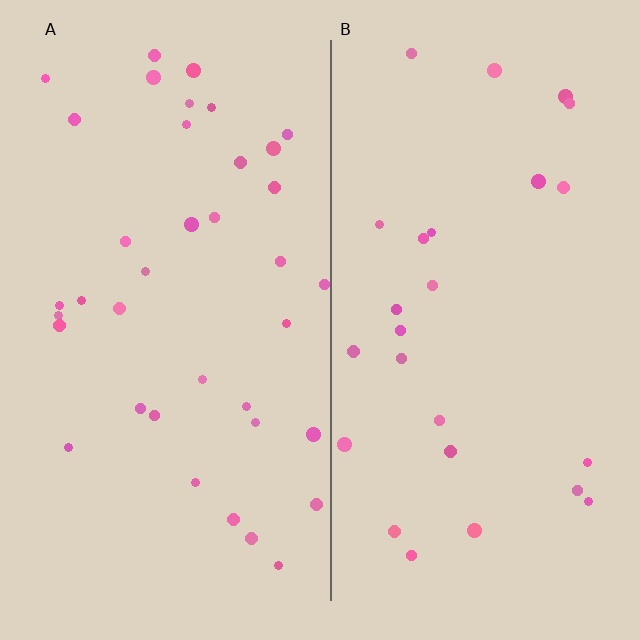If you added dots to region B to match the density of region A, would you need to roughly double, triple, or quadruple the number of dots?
Approximately double.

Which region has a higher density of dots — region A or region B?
A (the left).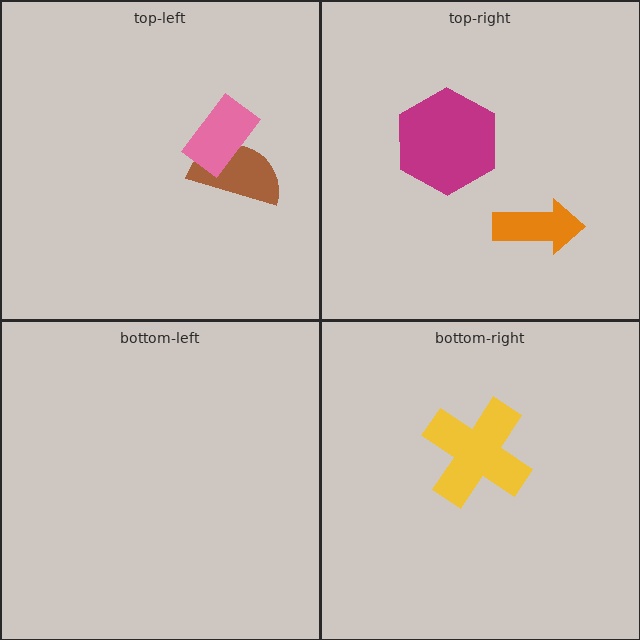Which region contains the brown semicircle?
The top-left region.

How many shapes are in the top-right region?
2.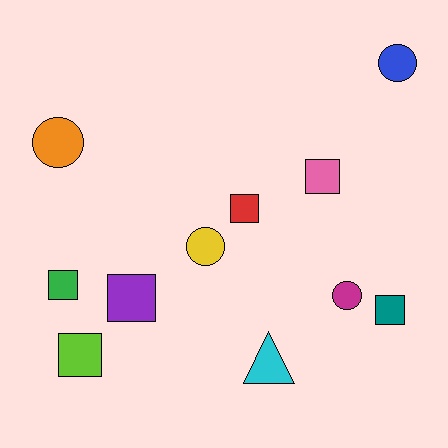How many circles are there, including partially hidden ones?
There are 4 circles.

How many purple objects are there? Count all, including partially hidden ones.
There is 1 purple object.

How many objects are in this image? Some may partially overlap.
There are 11 objects.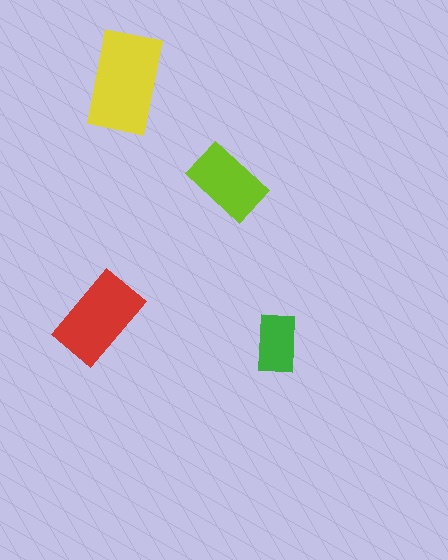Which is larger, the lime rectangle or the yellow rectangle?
The yellow one.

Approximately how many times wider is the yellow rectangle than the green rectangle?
About 1.5 times wider.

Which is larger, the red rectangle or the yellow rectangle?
The yellow one.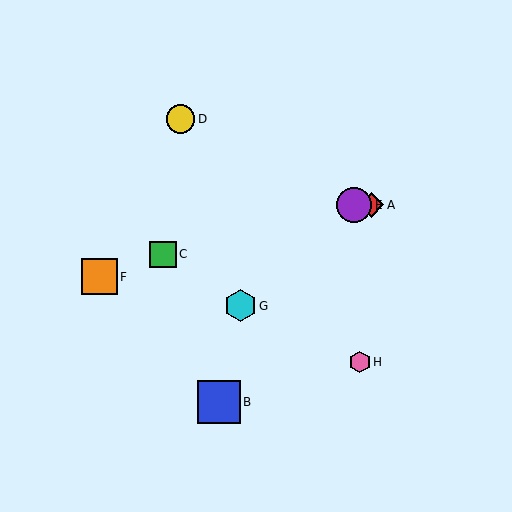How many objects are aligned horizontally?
2 objects (A, E) are aligned horizontally.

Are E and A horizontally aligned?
Yes, both are at y≈205.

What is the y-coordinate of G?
Object G is at y≈306.